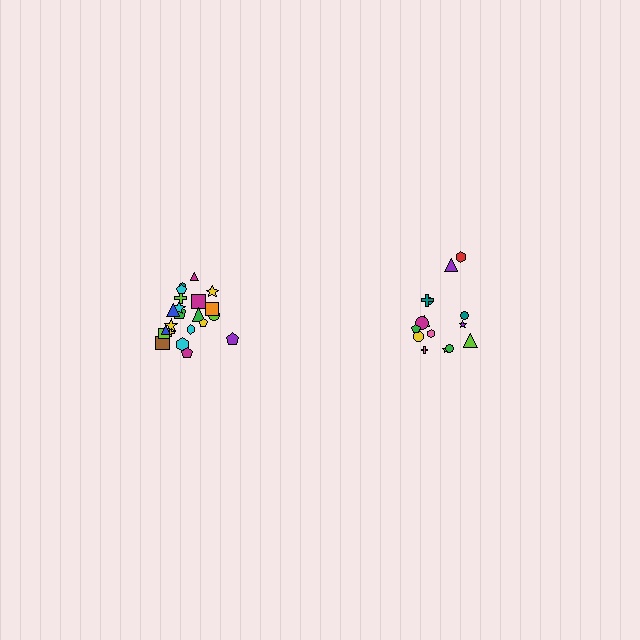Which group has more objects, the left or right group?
The left group.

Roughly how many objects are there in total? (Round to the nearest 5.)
Roughly 35 objects in total.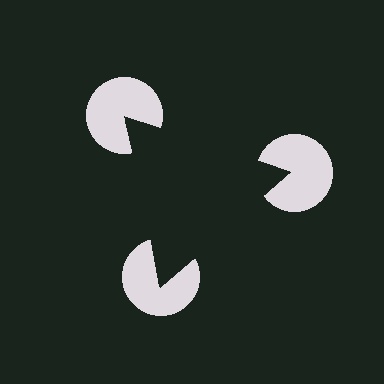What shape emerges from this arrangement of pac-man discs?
An illusory triangle — its edges are inferred from the aligned wedge cuts in the pac-man discs, not physically drawn.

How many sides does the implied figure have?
3 sides.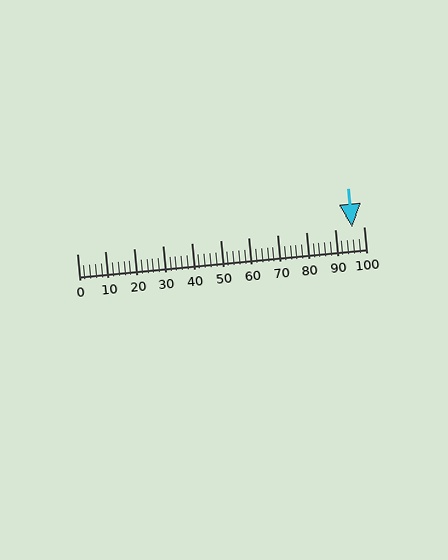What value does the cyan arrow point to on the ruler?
The cyan arrow points to approximately 96.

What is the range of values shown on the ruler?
The ruler shows values from 0 to 100.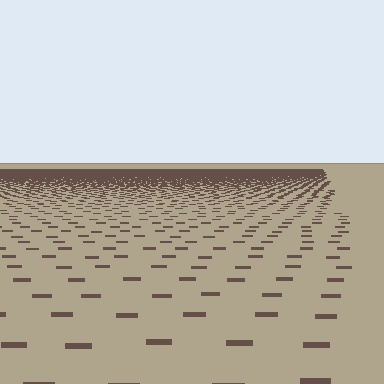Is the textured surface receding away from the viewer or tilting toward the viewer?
The surface is receding away from the viewer. Texture elements get smaller and denser toward the top.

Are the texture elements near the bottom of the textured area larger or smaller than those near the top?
Larger. Near the bottom, elements are closer to the viewer and appear at a bigger on-screen size.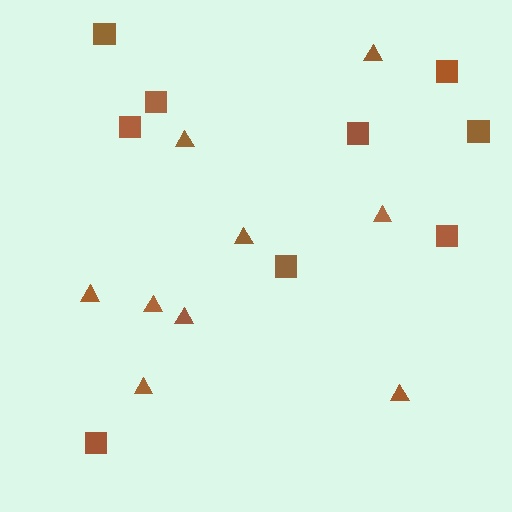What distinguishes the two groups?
There are 2 groups: one group of triangles (9) and one group of squares (9).